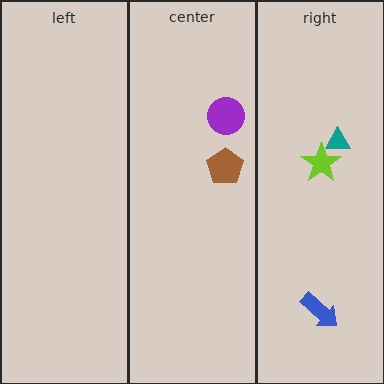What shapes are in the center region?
The purple circle, the brown pentagon.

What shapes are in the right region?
The lime star, the teal triangle, the blue arrow.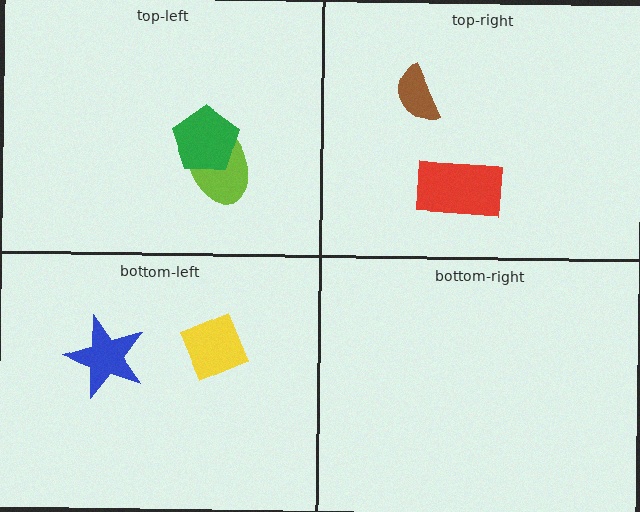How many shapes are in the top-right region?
2.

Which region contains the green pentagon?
The top-left region.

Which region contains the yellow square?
The bottom-left region.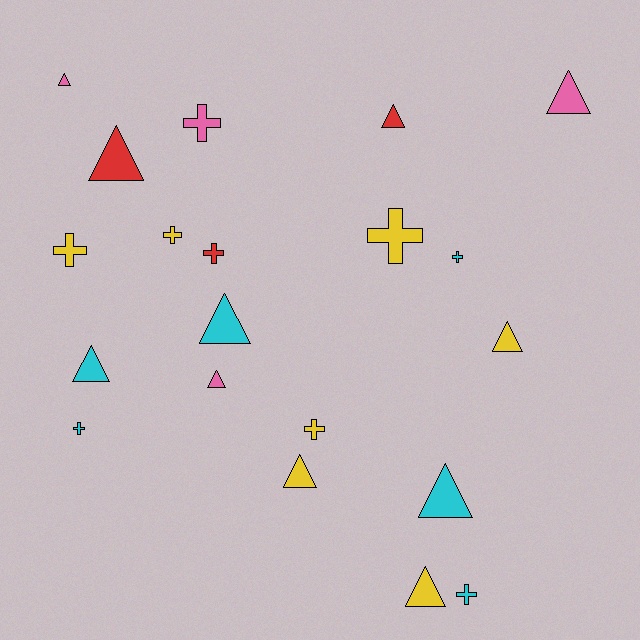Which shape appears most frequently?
Triangle, with 11 objects.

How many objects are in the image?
There are 20 objects.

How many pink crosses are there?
There is 1 pink cross.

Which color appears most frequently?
Yellow, with 7 objects.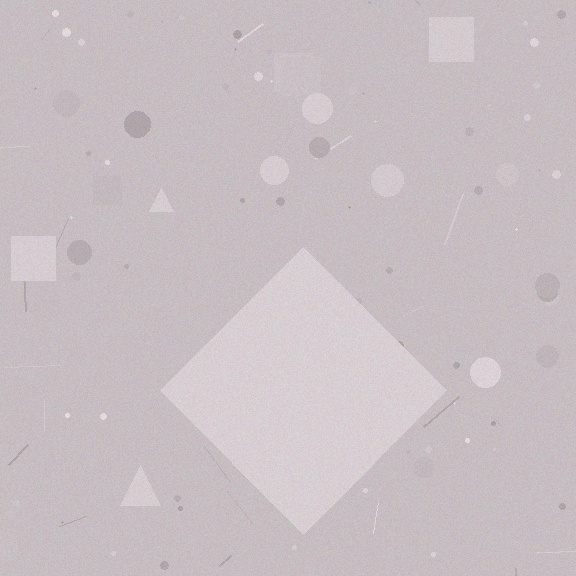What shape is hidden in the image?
A diamond is hidden in the image.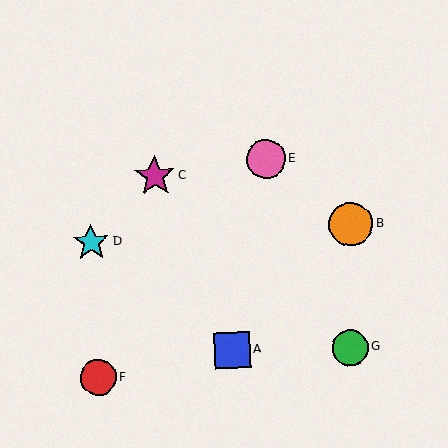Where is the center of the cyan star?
The center of the cyan star is at (91, 242).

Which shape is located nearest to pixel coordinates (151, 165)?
The magenta star (labeled C) at (155, 176) is nearest to that location.